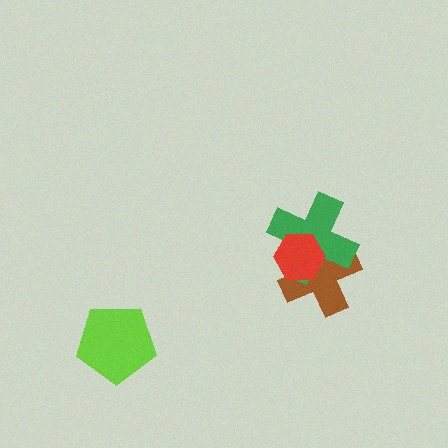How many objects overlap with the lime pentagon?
0 objects overlap with the lime pentagon.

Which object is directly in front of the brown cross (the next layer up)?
The green cross is directly in front of the brown cross.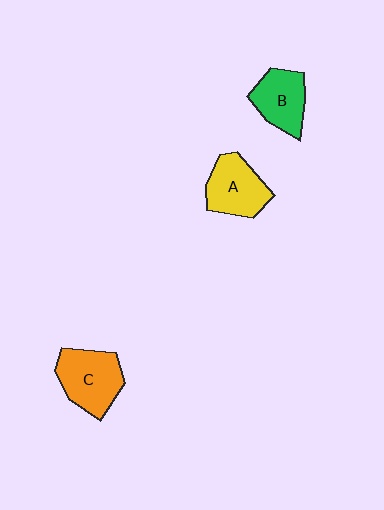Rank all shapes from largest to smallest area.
From largest to smallest: C (orange), A (yellow), B (green).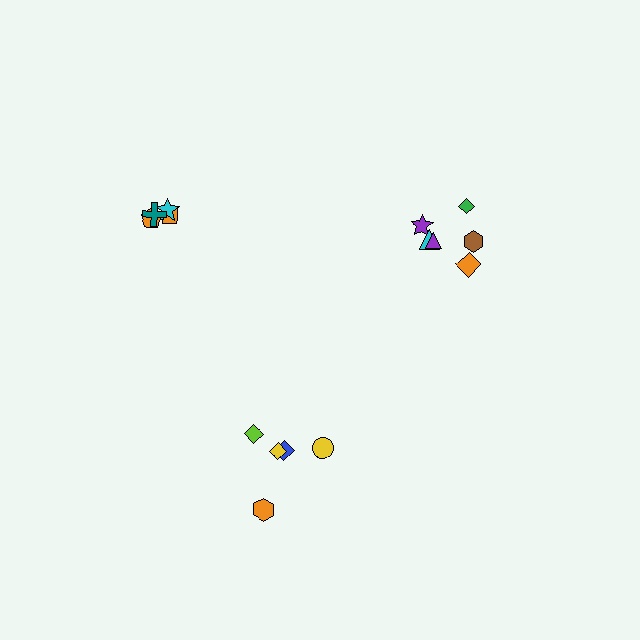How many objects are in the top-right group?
There are 6 objects.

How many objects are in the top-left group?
There are 4 objects.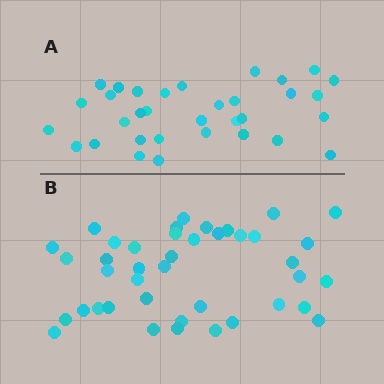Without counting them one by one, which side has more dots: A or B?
Region B (the bottom region) has more dots.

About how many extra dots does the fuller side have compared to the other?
Region B has roughly 8 or so more dots than region A.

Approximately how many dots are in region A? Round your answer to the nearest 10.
About 30 dots. (The exact count is 33, which rounds to 30.)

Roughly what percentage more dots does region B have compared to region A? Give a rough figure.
About 25% more.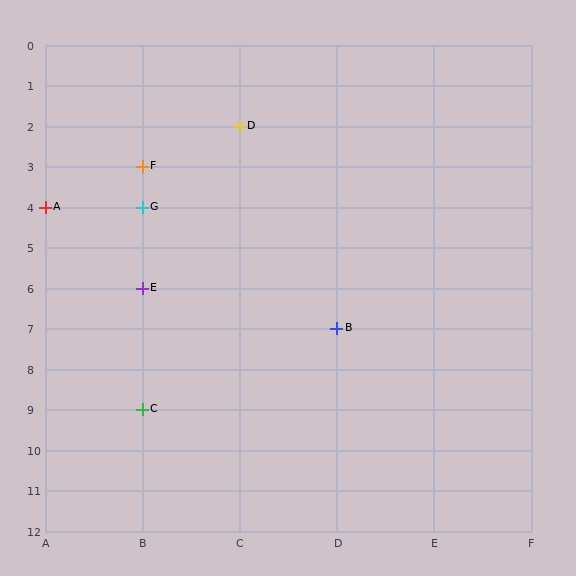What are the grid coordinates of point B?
Point B is at grid coordinates (D, 7).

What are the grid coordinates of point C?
Point C is at grid coordinates (B, 9).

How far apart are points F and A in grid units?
Points F and A are 1 column and 1 row apart (about 1.4 grid units diagonally).